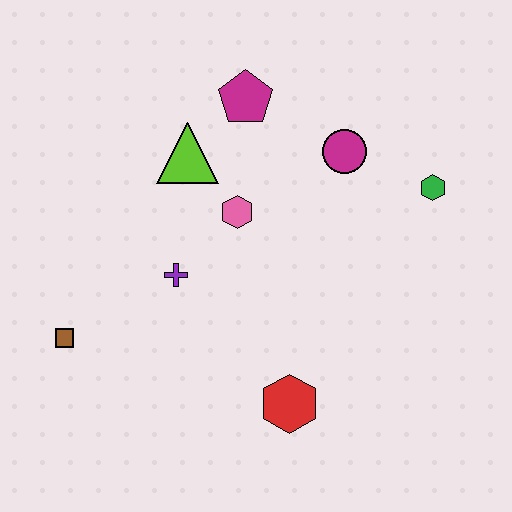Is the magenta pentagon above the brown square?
Yes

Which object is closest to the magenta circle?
The green hexagon is closest to the magenta circle.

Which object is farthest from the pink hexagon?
The brown square is farthest from the pink hexagon.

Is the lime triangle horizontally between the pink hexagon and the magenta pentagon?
No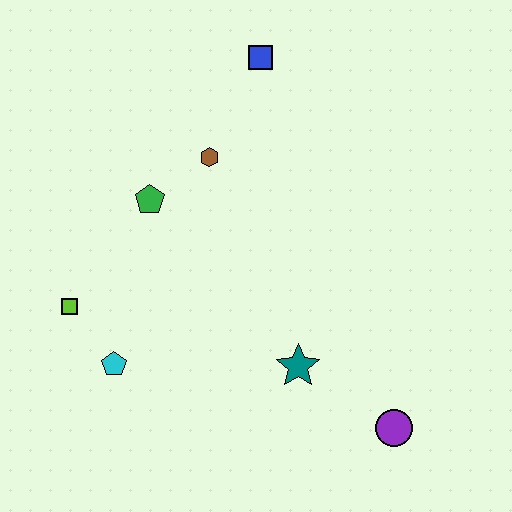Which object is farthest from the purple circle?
The blue square is farthest from the purple circle.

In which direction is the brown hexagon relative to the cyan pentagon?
The brown hexagon is above the cyan pentagon.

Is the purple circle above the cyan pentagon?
No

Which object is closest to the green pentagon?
The brown hexagon is closest to the green pentagon.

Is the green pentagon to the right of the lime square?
Yes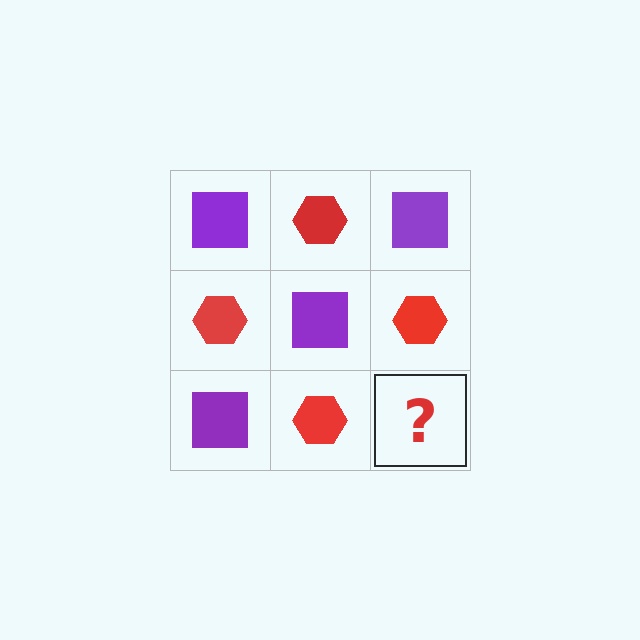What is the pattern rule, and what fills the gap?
The rule is that it alternates purple square and red hexagon in a checkerboard pattern. The gap should be filled with a purple square.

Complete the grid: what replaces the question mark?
The question mark should be replaced with a purple square.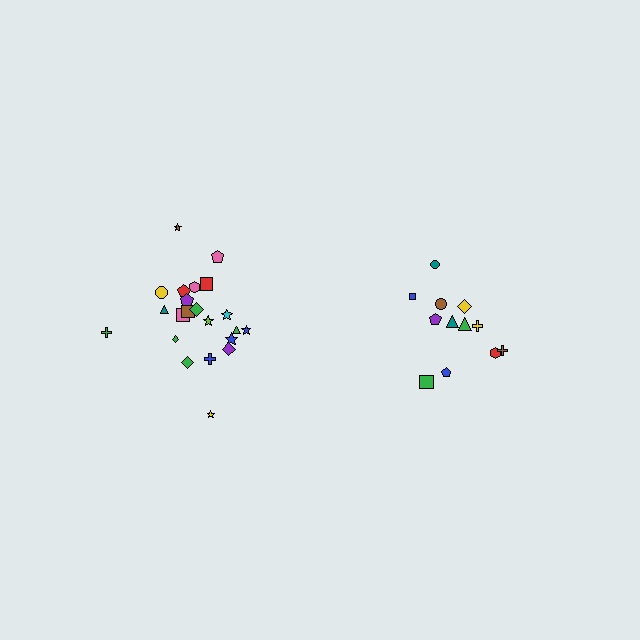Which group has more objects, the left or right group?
The left group.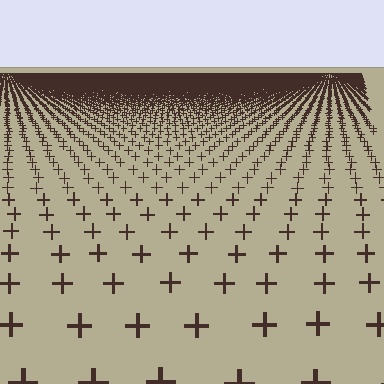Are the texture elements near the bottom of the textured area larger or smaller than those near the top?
Larger. Near the bottom, elements are closer to the viewer and appear at a bigger on-screen size.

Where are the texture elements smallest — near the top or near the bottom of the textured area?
Near the top.